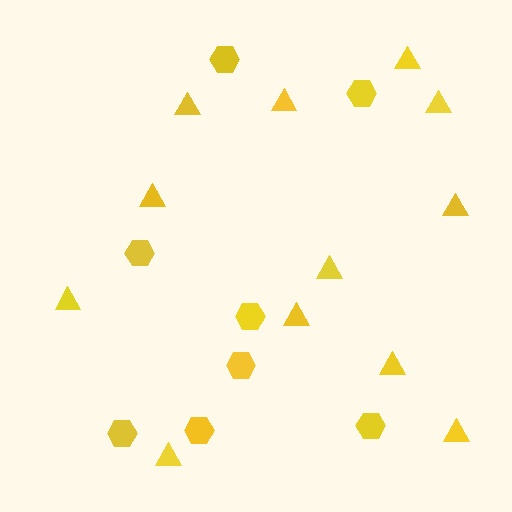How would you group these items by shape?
There are 2 groups: one group of hexagons (8) and one group of triangles (12).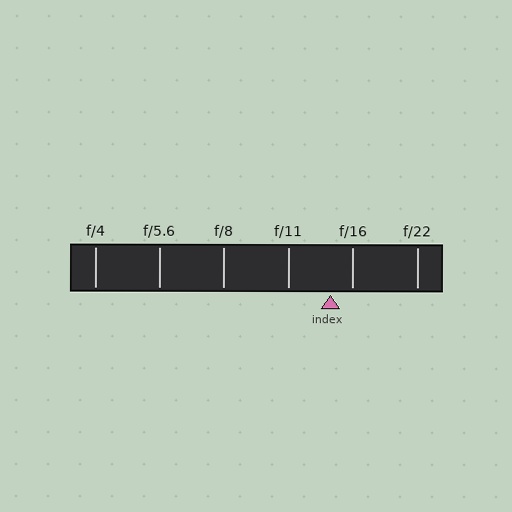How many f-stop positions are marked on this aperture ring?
There are 6 f-stop positions marked.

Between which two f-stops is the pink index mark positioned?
The index mark is between f/11 and f/16.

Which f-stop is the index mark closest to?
The index mark is closest to f/16.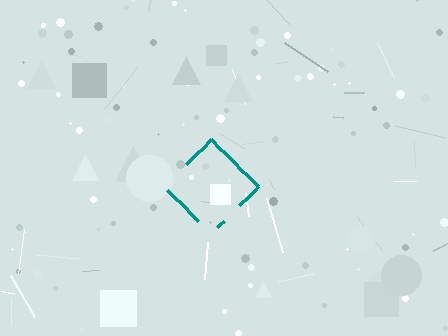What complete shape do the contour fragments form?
The contour fragments form a diamond.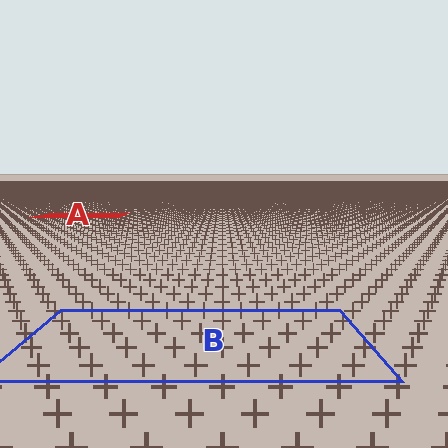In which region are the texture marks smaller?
The texture marks are smaller in region A, because it is farther away.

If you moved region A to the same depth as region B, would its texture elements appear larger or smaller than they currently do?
They would appear larger. At a closer depth, the same texture elements are projected at a bigger on-screen size.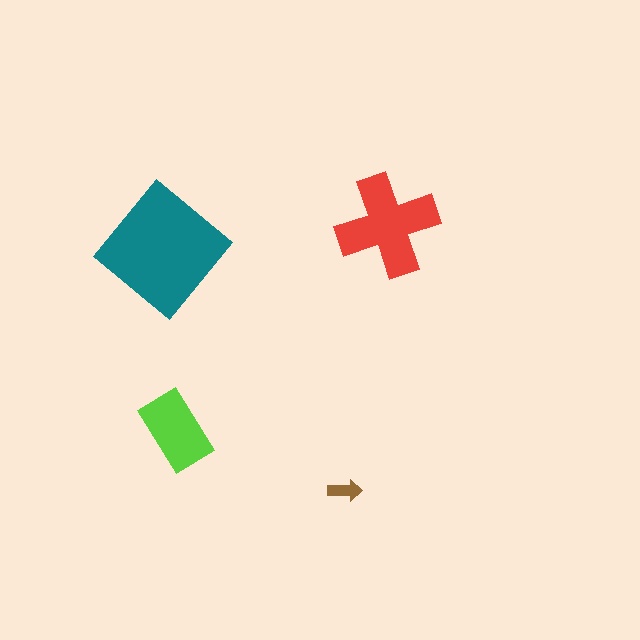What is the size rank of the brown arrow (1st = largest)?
4th.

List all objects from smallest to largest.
The brown arrow, the lime rectangle, the red cross, the teal diamond.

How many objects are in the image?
There are 4 objects in the image.